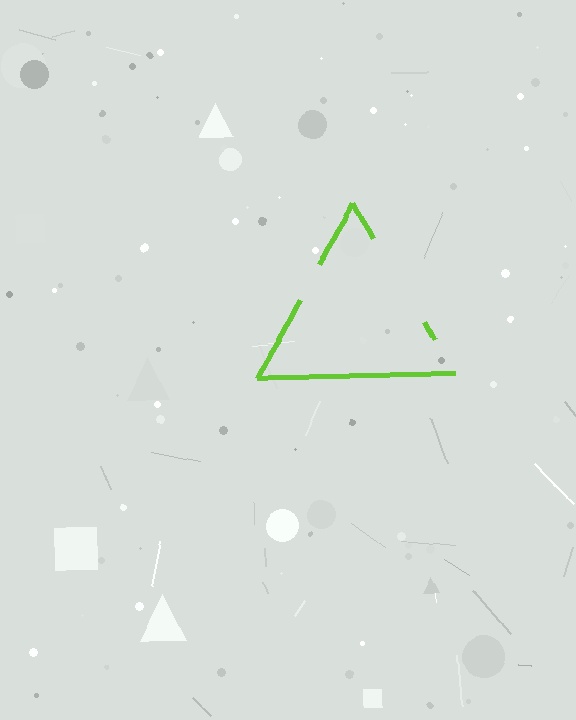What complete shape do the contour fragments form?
The contour fragments form a triangle.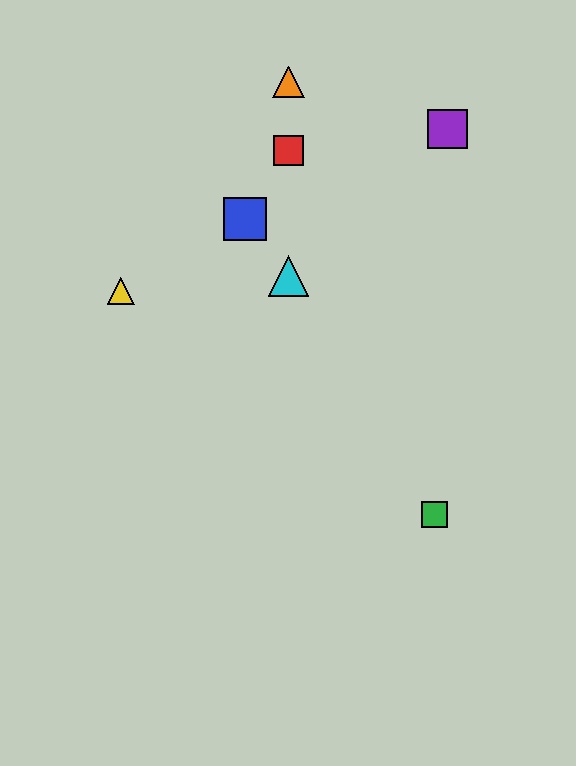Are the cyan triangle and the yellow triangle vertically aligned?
No, the cyan triangle is at x≈288 and the yellow triangle is at x≈121.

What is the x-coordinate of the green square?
The green square is at x≈435.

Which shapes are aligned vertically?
The red square, the orange triangle, the cyan triangle are aligned vertically.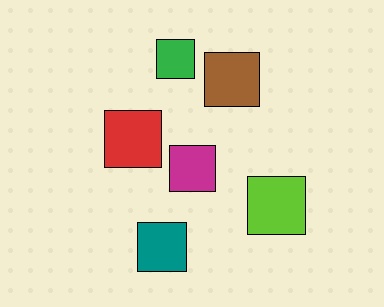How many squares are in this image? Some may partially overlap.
There are 6 squares.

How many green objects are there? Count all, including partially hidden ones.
There is 1 green object.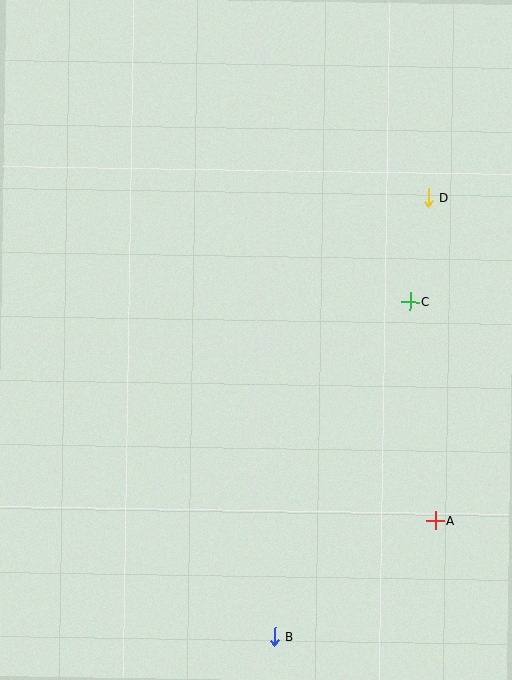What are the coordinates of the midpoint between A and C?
The midpoint between A and C is at (423, 411).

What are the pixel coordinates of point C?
Point C is at (410, 301).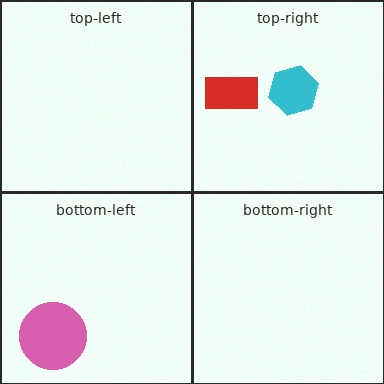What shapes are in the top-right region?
The cyan hexagon, the red rectangle.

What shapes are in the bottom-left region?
The pink circle.